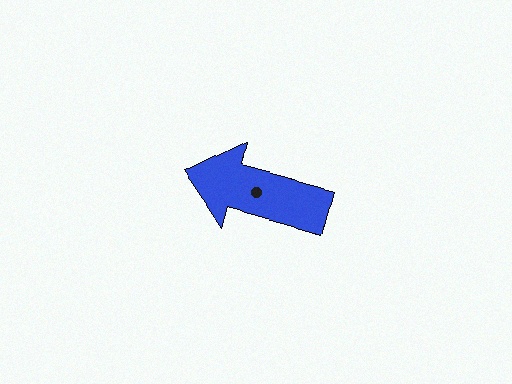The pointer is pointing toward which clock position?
Roughly 9 o'clock.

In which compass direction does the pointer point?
West.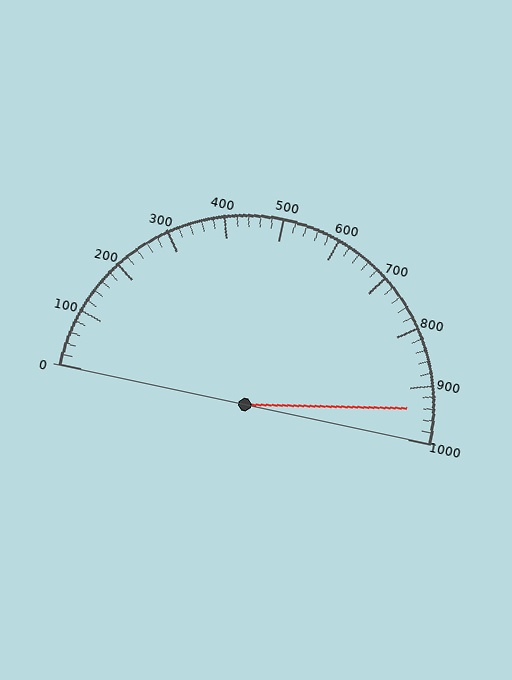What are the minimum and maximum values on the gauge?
The gauge ranges from 0 to 1000.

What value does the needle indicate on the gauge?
The needle indicates approximately 940.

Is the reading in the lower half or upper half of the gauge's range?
The reading is in the upper half of the range (0 to 1000).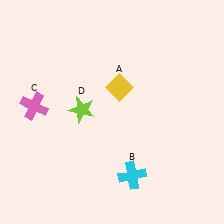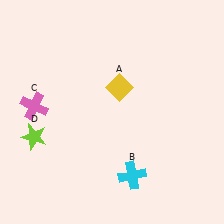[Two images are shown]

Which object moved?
The lime star (D) moved left.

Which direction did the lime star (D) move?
The lime star (D) moved left.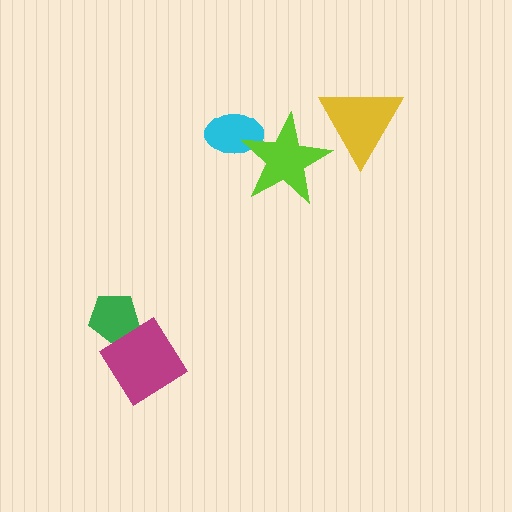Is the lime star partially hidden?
Yes, it is partially covered by another shape.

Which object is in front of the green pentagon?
The magenta diamond is in front of the green pentagon.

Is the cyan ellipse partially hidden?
Yes, it is partially covered by another shape.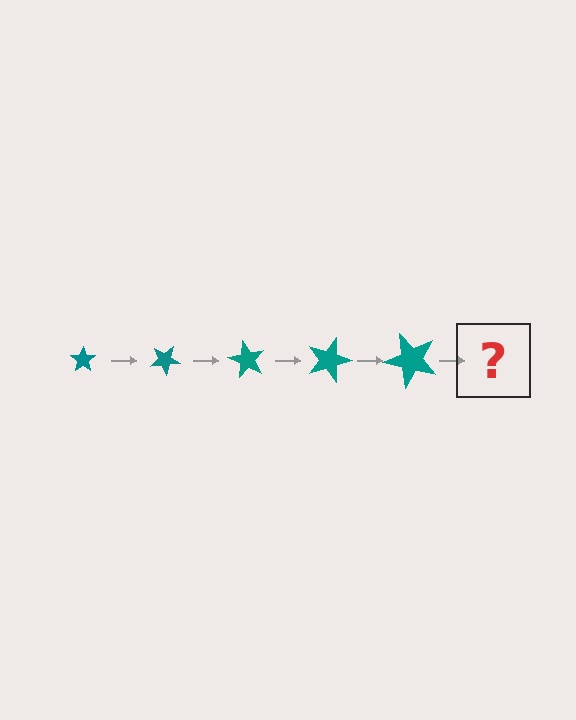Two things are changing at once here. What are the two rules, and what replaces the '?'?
The two rules are that the star grows larger each step and it rotates 30 degrees each step. The '?' should be a star, larger than the previous one and rotated 150 degrees from the start.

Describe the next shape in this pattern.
It should be a star, larger than the previous one and rotated 150 degrees from the start.